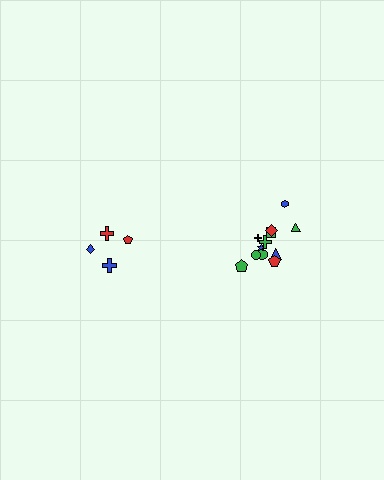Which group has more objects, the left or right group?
The right group.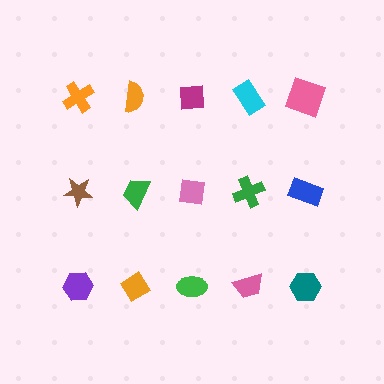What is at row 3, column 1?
A purple hexagon.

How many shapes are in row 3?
5 shapes.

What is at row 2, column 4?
A green cross.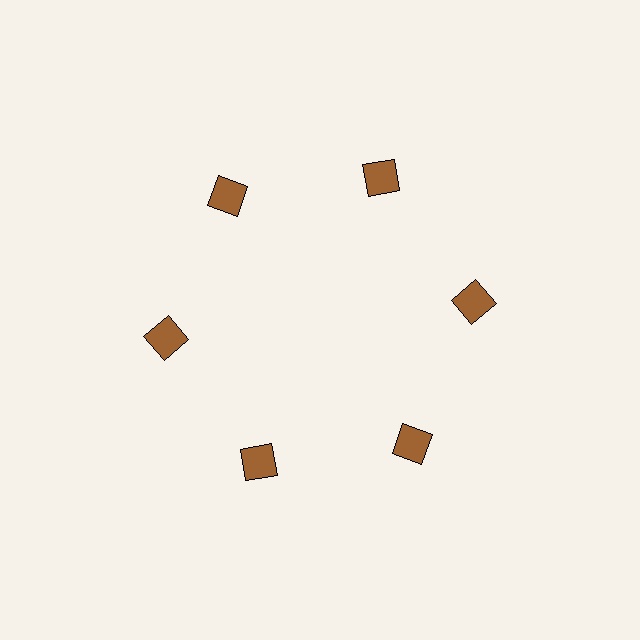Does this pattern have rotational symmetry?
Yes, this pattern has 6-fold rotational symmetry. It looks the same after rotating 60 degrees around the center.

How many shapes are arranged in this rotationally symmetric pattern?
There are 6 shapes, arranged in 6 groups of 1.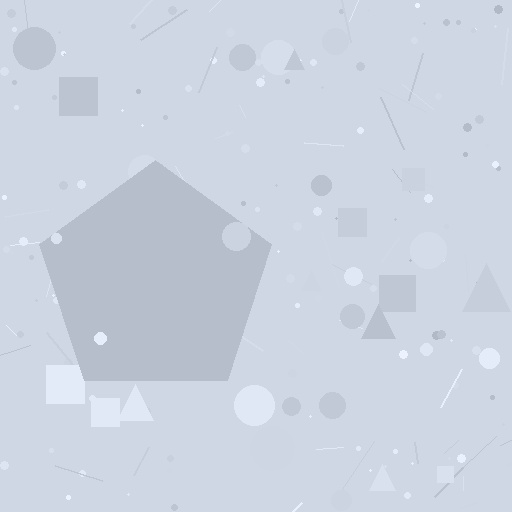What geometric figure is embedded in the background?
A pentagon is embedded in the background.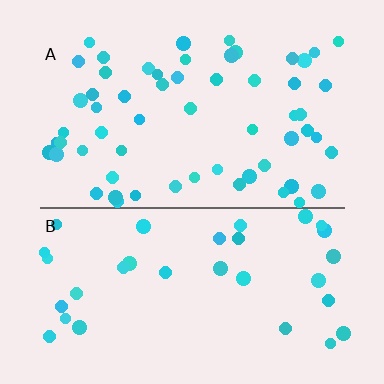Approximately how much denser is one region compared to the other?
Approximately 1.8× — region A over region B.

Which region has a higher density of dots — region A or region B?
A (the top).